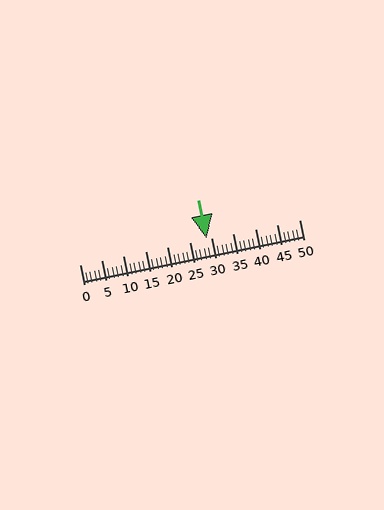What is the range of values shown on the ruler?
The ruler shows values from 0 to 50.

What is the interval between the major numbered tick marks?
The major tick marks are spaced 5 units apart.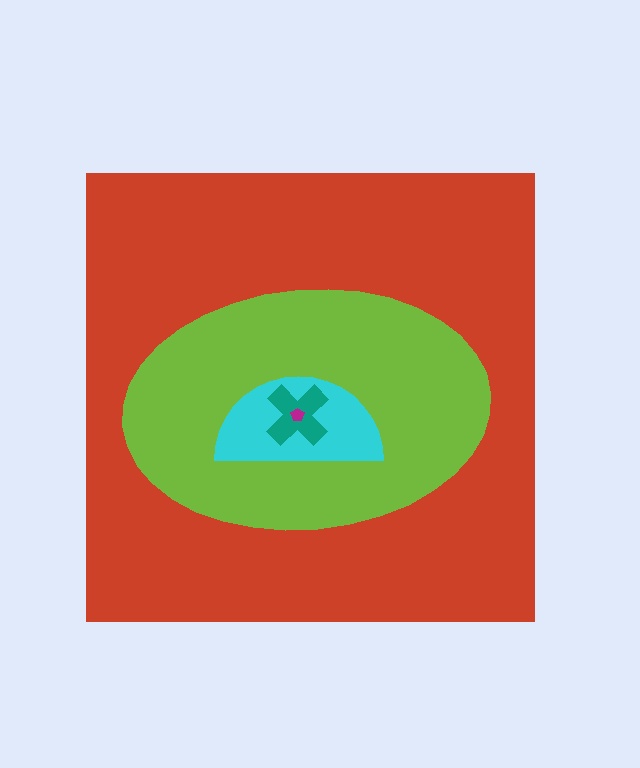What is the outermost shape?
The red square.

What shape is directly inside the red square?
The lime ellipse.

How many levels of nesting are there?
5.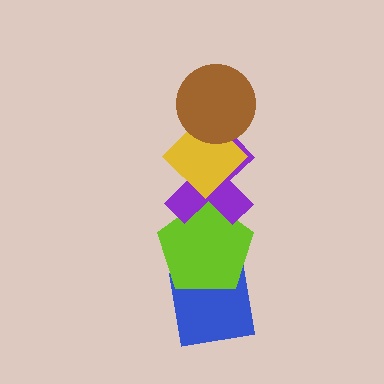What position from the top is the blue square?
The blue square is 5th from the top.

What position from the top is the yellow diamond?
The yellow diamond is 2nd from the top.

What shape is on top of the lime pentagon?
The purple cross is on top of the lime pentagon.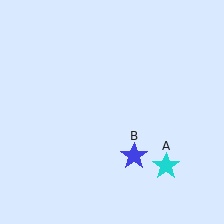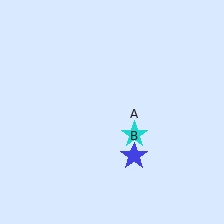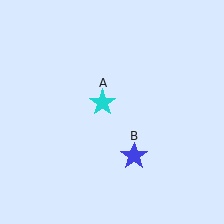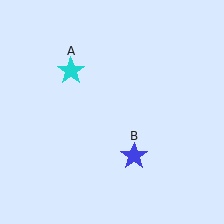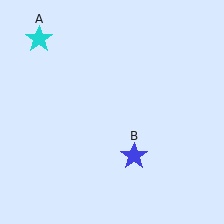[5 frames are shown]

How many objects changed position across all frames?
1 object changed position: cyan star (object A).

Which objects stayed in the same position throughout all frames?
Blue star (object B) remained stationary.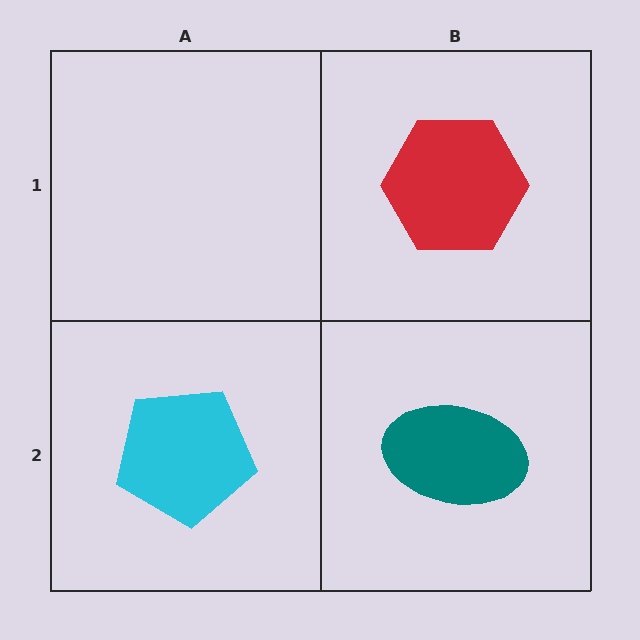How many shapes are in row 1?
1 shape.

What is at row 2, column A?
A cyan pentagon.